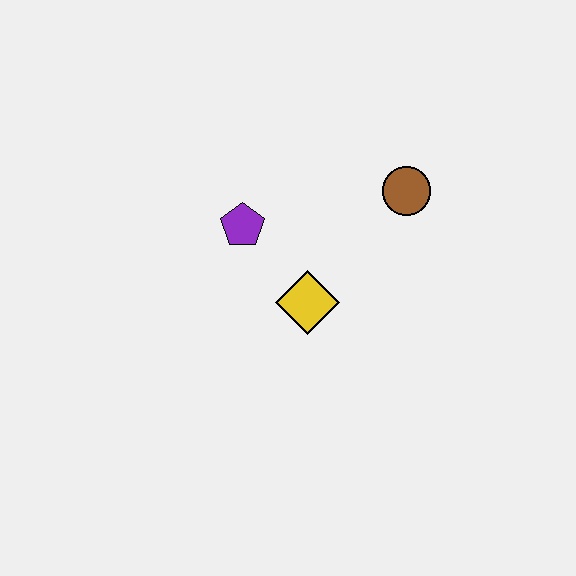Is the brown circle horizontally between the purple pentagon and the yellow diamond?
No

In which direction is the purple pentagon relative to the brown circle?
The purple pentagon is to the left of the brown circle.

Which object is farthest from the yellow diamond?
The brown circle is farthest from the yellow diamond.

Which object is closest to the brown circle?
The yellow diamond is closest to the brown circle.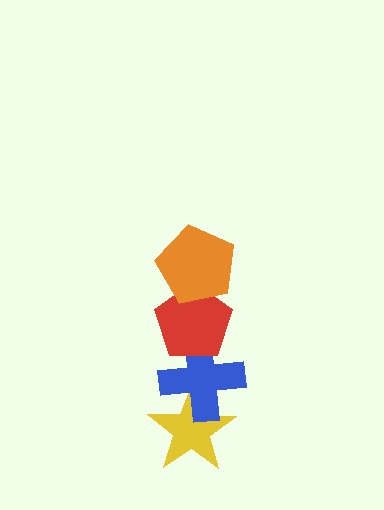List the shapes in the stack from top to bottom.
From top to bottom: the orange pentagon, the red pentagon, the blue cross, the yellow star.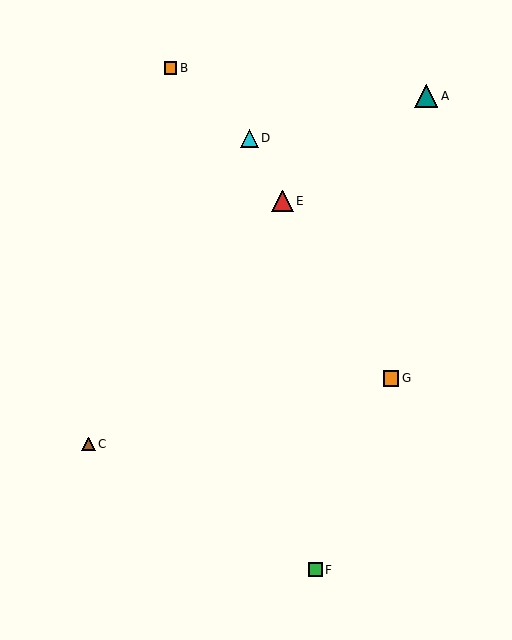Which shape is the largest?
The teal triangle (labeled A) is the largest.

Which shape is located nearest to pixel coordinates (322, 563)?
The green square (labeled F) at (315, 570) is nearest to that location.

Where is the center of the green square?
The center of the green square is at (315, 570).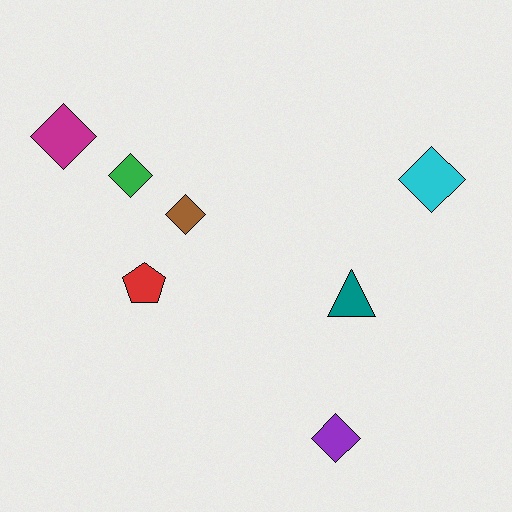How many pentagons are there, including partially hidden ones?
There is 1 pentagon.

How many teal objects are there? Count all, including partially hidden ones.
There is 1 teal object.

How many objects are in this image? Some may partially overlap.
There are 7 objects.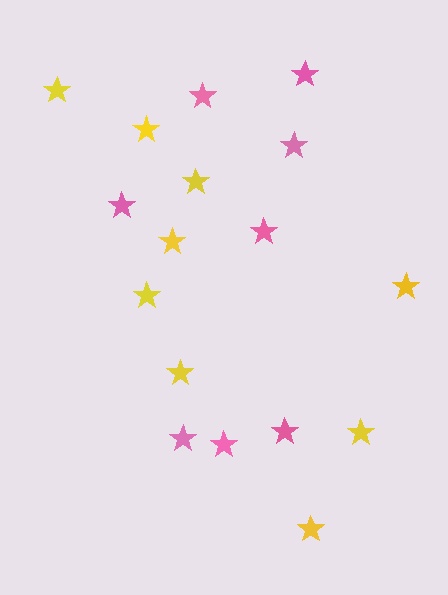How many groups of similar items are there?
There are 2 groups: one group of pink stars (8) and one group of yellow stars (9).